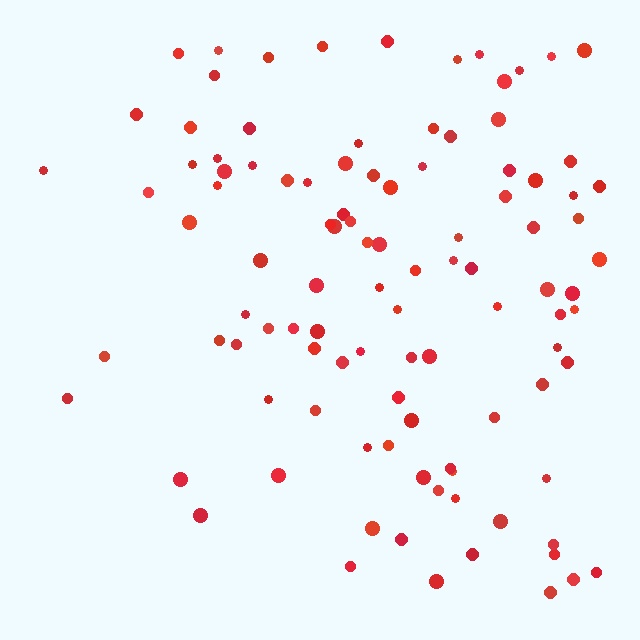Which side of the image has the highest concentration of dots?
The right.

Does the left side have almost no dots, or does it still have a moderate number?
Still a moderate number, just noticeably fewer than the right.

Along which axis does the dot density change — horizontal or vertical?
Horizontal.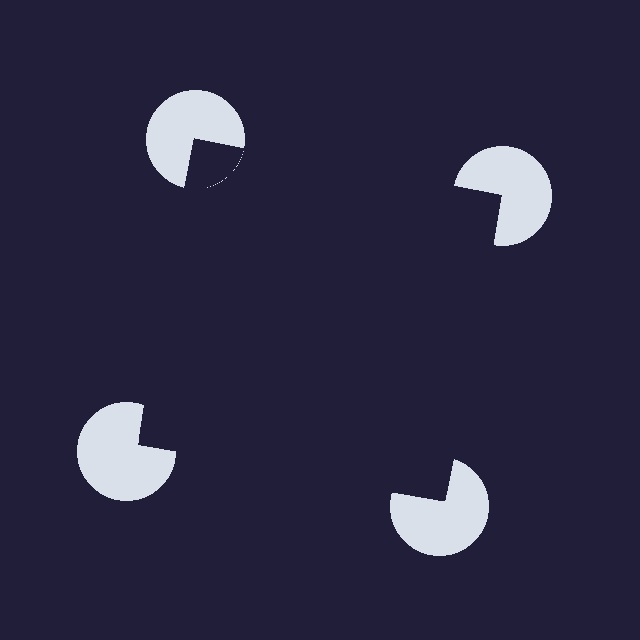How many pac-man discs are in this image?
There are 4 — one at each vertex of the illusory square.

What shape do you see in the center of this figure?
An illusory square — its edges are inferred from the aligned wedge cuts in the pac-man discs, not physically drawn.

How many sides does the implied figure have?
4 sides.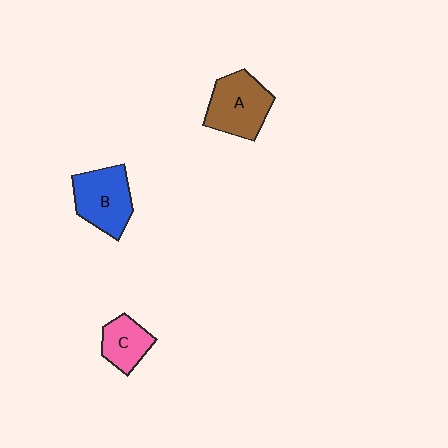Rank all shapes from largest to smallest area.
From largest to smallest: A (brown), B (blue), C (pink).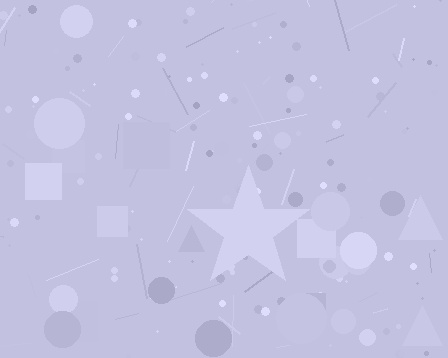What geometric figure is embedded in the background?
A star is embedded in the background.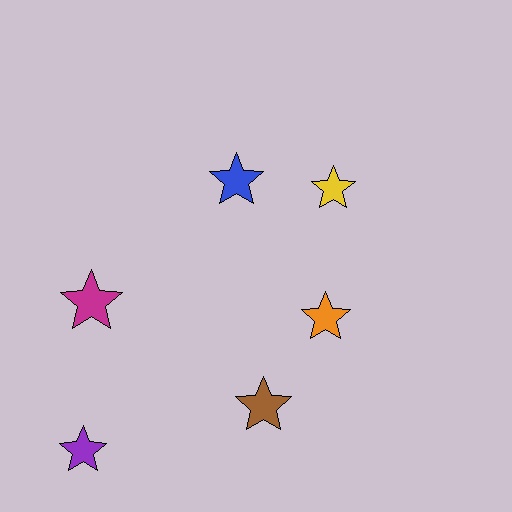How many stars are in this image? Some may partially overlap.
There are 6 stars.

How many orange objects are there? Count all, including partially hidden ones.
There is 1 orange object.